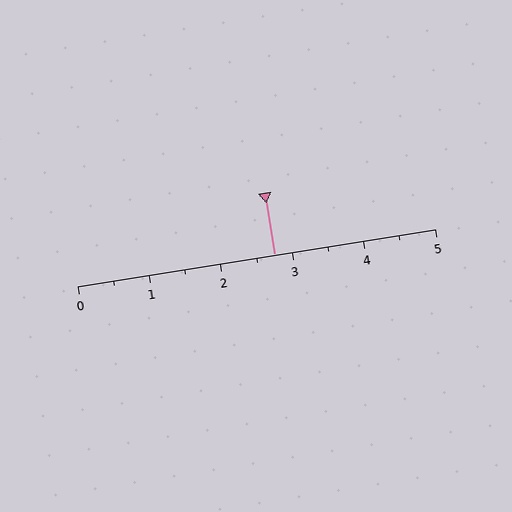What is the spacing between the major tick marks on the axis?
The major ticks are spaced 1 apart.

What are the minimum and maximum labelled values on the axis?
The axis runs from 0 to 5.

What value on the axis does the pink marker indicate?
The marker indicates approximately 2.8.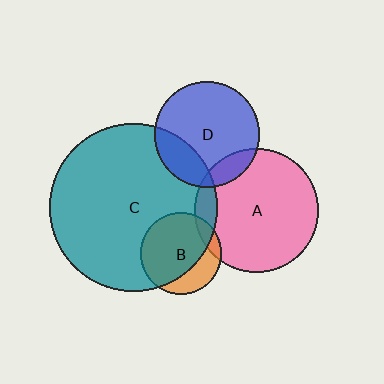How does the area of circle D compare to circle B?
Approximately 1.7 times.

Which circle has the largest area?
Circle C (teal).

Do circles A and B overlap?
Yes.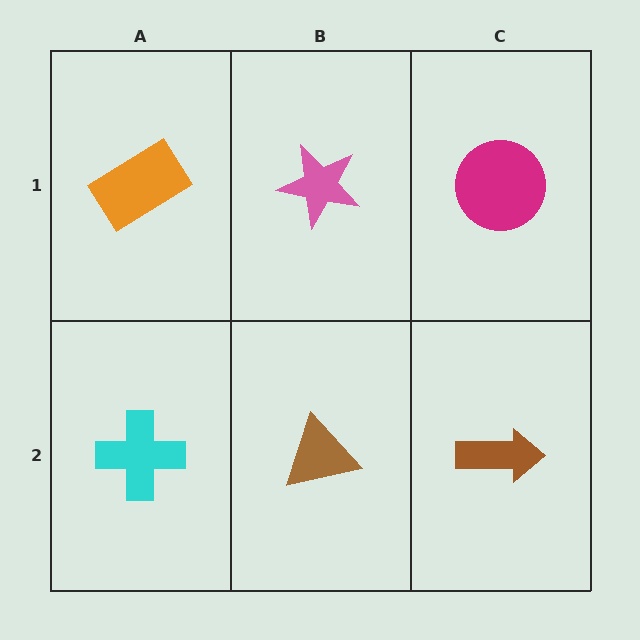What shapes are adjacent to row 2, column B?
A pink star (row 1, column B), a cyan cross (row 2, column A), a brown arrow (row 2, column C).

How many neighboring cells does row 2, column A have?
2.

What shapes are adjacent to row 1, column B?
A brown triangle (row 2, column B), an orange rectangle (row 1, column A), a magenta circle (row 1, column C).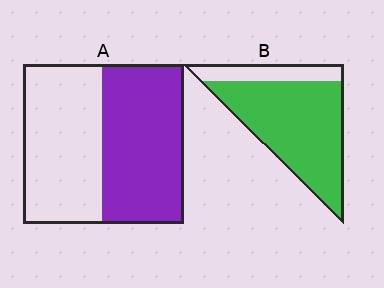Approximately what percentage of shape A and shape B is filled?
A is approximately 50% and B is approximately 80%.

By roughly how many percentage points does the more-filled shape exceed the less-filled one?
By roughly 30 percentage points (B over A).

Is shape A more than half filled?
Roughly half.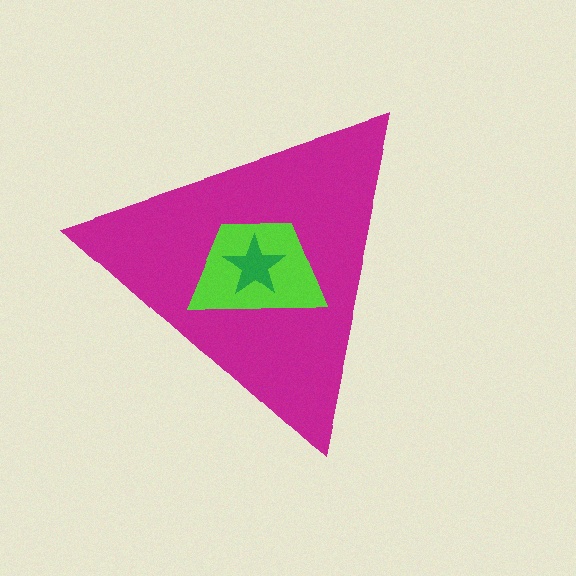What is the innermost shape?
The green star.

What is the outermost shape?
The magenta triangle.